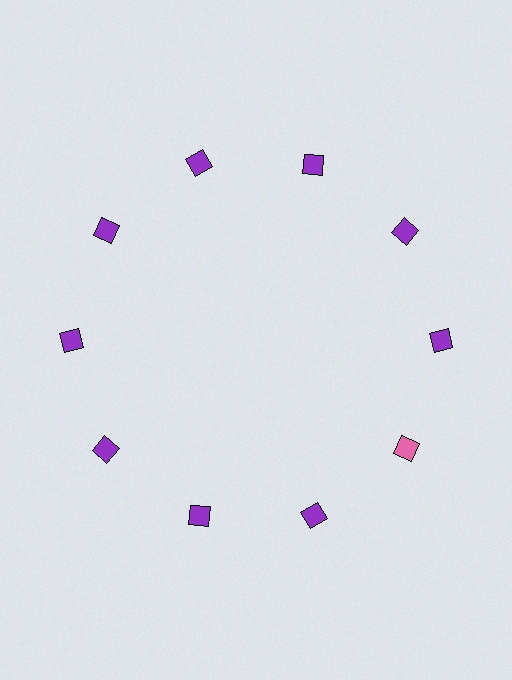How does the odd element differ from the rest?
It has a different color: pink instead of purple.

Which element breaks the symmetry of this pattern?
The pink diamond at roughly the 4 o'clock position breaks the symmetry. All other shapes are purple diamonds.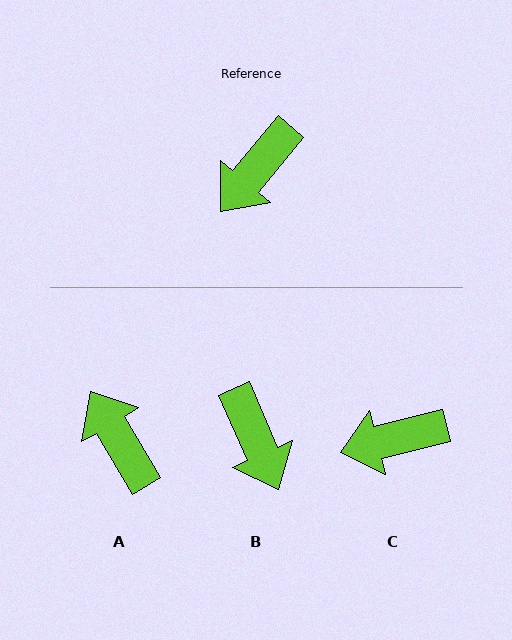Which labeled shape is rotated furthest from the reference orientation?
A, about 110 degrees away.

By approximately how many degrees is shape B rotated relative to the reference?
Approximately 63 degrees counter-clockwise.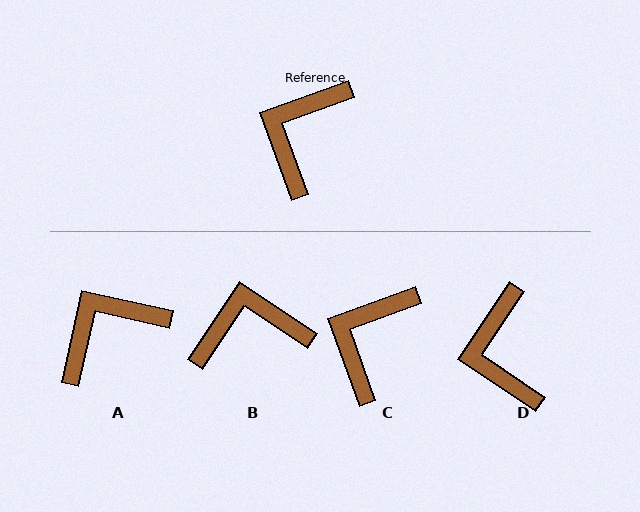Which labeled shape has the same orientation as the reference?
C.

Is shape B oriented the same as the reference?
No, it is off by about 53 degrees.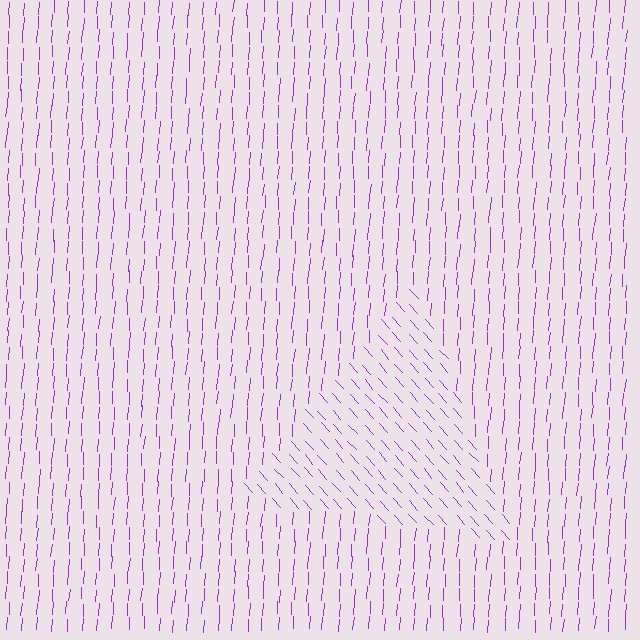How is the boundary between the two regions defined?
The boundary is defined purely by a change in line orientation (approximately 45 degrees difference). All lines are the same color and thickness.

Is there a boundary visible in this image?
Yes, there is a texture boundary formed by a change in line orientation.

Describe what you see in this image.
The image is filled with small purple line segments. A triangle region in the image has lines oriented differently from the surrounding lines, creating a visible texture boundary.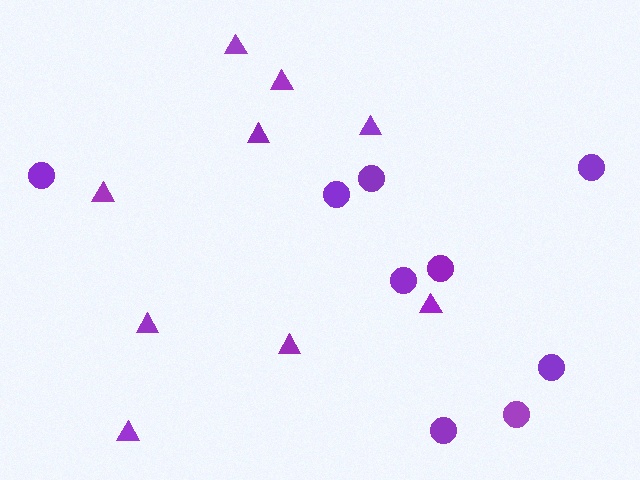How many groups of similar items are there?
There are 2 groups: one group of triangles (9) and one group of circles (9).